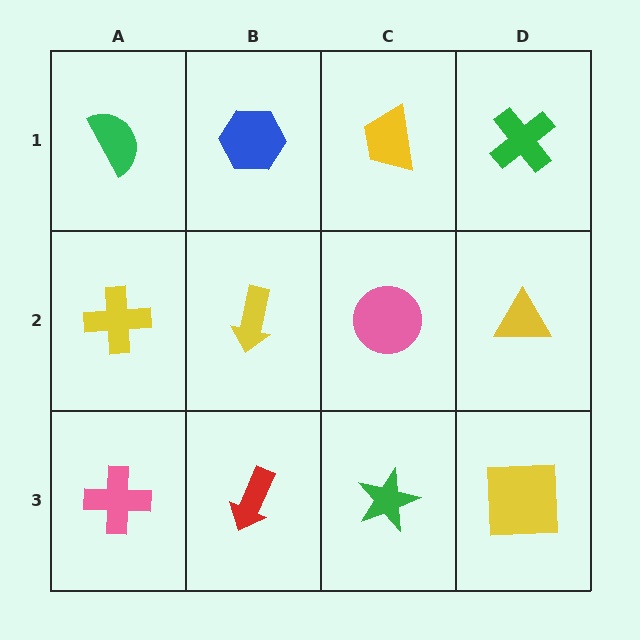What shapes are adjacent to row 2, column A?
A green semicircle (row 1, column A), a pink cross (row 3, column A), a yellow arrow (row 2, column B).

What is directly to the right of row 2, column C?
A yellow triangle.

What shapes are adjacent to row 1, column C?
A pink circle (row 2, column C), a blue hexagon (row 1, column B), a green cross (row 1, column D).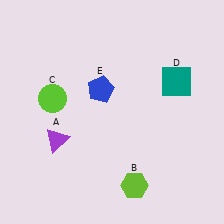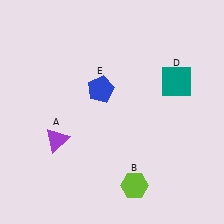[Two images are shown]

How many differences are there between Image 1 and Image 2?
There is 1 difference between the two images.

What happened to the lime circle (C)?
The lime circle (C) was removed in Image 2. It was in the top-left area of Image 1.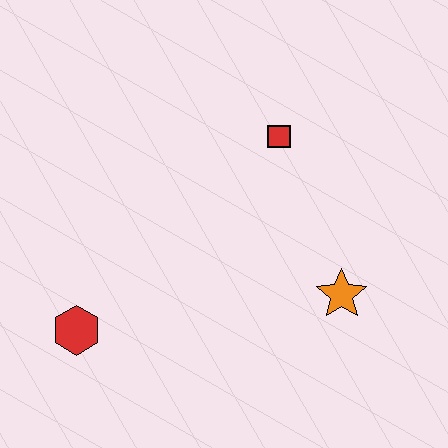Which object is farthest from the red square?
The red hexagon is farthest from the red square.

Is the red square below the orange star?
No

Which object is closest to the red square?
The orange star is closest to the red square.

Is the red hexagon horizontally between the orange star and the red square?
No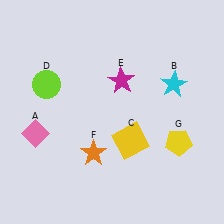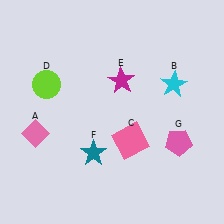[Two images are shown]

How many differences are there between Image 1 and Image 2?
There are 3 differences between the two images.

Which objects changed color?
C changed from yellow to pink. F changed from orange to teal. G changed from yellow to pink.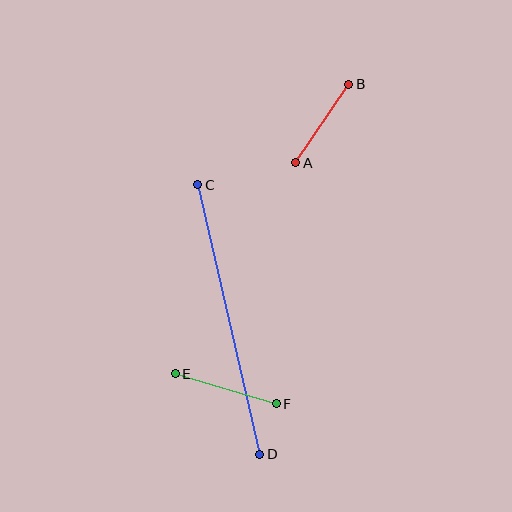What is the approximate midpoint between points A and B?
The midpoint is at approximately (322, 123) pixels.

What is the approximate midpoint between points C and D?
The midpoint is at approximately (229, 320) pixels.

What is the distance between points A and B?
The distance is approximately 95 pixels.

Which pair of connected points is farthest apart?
Points C and D are farthest apart.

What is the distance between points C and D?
The distance is approximately 276 pixels.